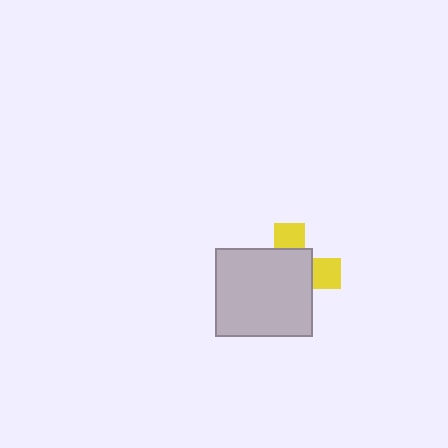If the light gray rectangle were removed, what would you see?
You would see the complete yellow cross.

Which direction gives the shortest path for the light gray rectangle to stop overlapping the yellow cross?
Moving toward the lower-left gives the shortest separation.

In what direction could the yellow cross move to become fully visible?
The yellow cross could move toward the upper-right. That would shift it out from behind the light gray rectangle entirely.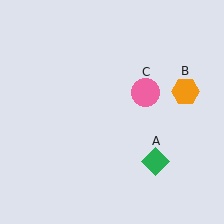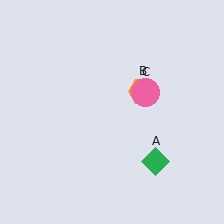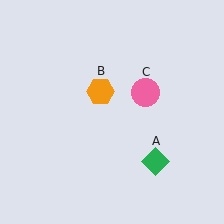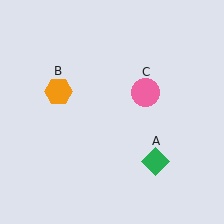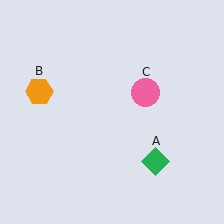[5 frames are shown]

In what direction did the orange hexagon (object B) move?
The orange hexagon (object B) moved left.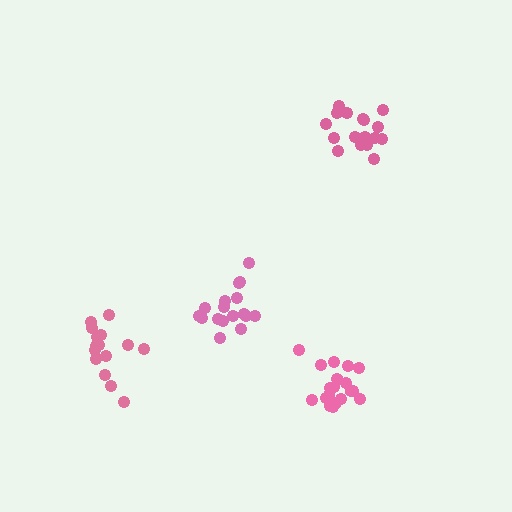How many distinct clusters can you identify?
There are 4 distinct clusters.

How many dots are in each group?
Group 1: 17 dots, Group 2: 15 dots, Group 3: 18 dots, Group 4: 20 dots (70 total).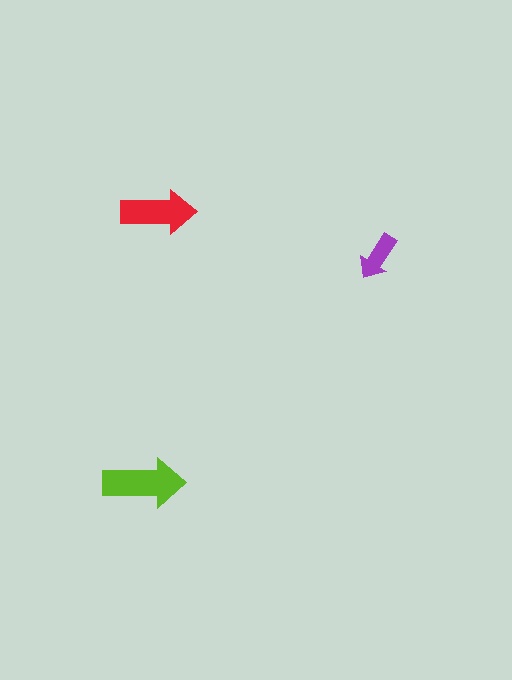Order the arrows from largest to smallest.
the lime one, the red one, the purple one.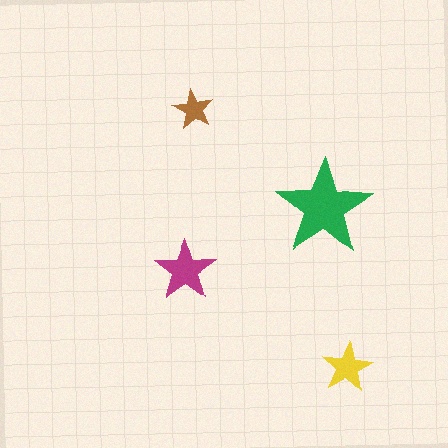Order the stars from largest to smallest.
the green one, the magenta one, the yellow one, the brown one.